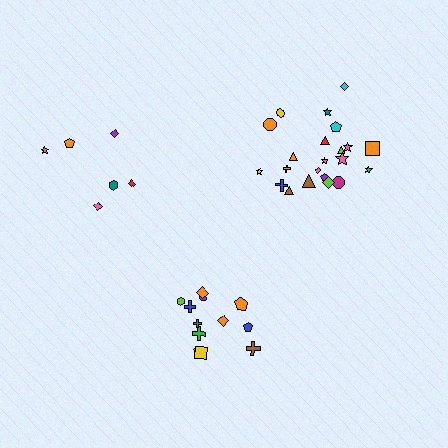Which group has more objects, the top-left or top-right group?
The top-right group.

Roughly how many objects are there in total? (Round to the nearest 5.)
Roughly 40 objects in total.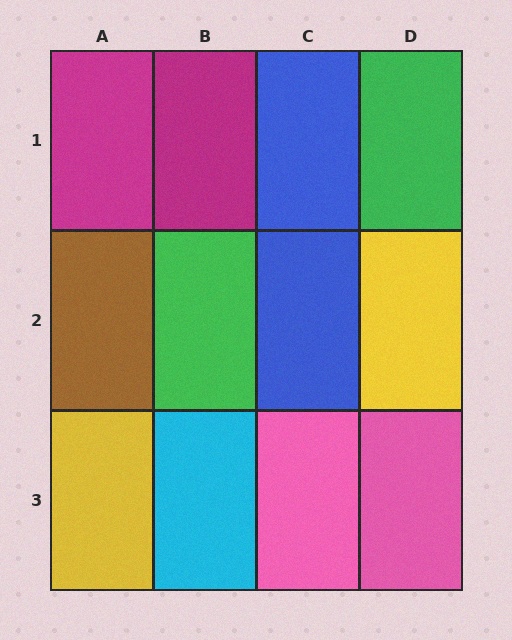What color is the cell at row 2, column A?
Brown.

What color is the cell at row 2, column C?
Blue.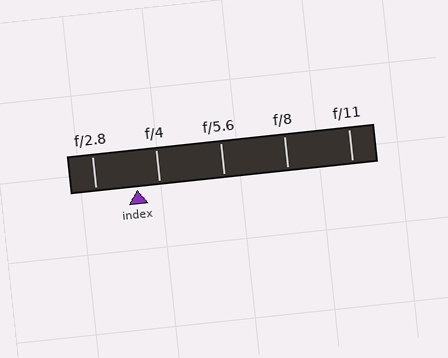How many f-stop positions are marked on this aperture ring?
There are 5 f-stop positions marked.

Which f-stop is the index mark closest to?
The index mark is closest to f/4.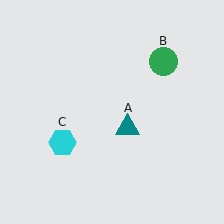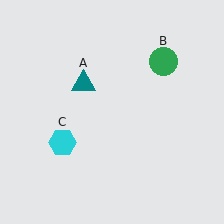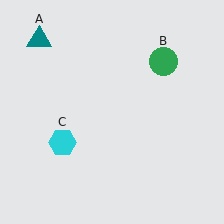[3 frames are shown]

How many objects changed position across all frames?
1 object changed position: teal triangle (object A).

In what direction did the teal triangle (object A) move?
The teal triangle (object A) moved up and to the left.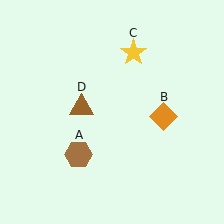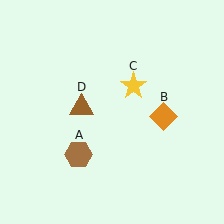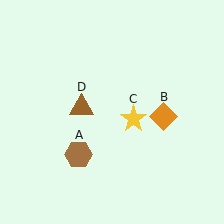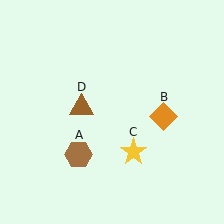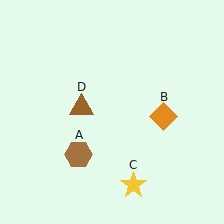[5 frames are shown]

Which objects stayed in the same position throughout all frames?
Brown hexagon (object A) and orange diamond (object B) and brown triangle (object D) remained stationary.